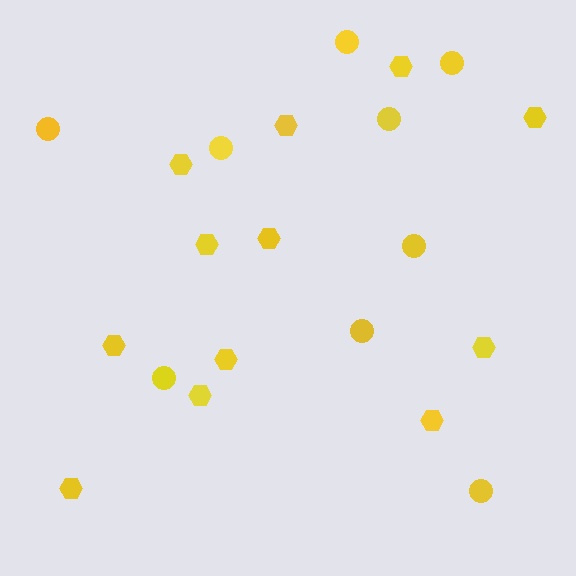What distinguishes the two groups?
There are 2 groups: one group of circles (9) and one group of hexagons (12).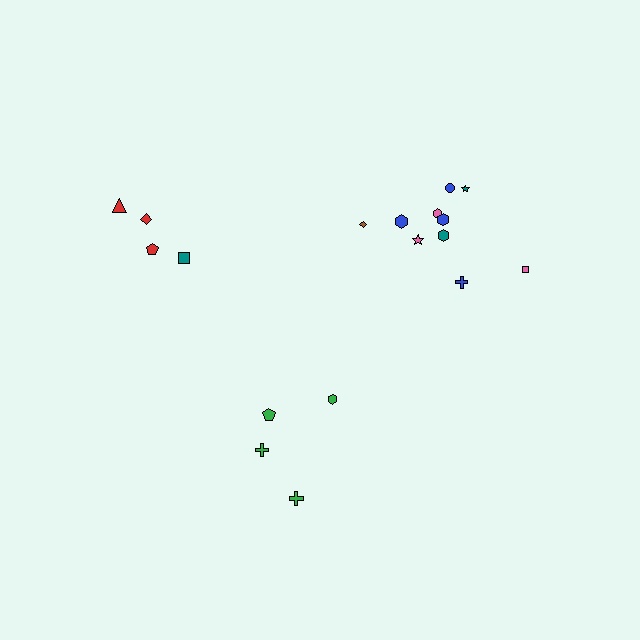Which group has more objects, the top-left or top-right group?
The top-right group.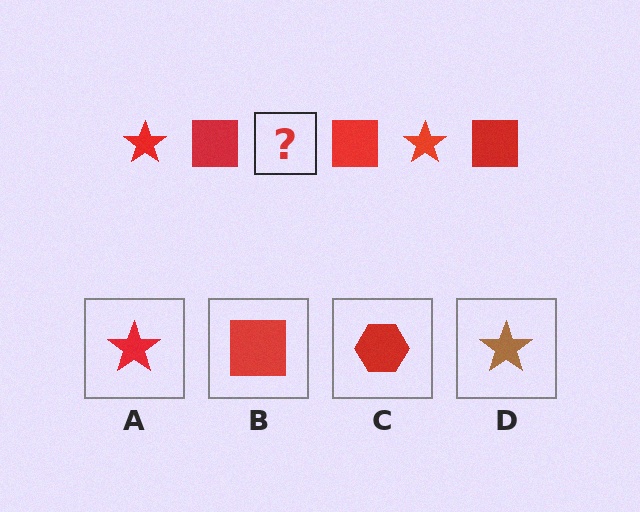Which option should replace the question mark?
Option A.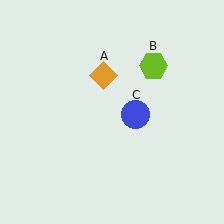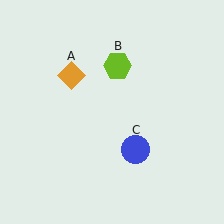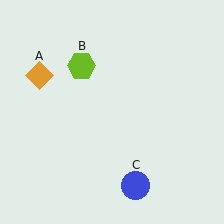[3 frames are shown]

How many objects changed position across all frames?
3 objects changed position: orange diamond (object A), lime hexagon (object B), blue circle (object C).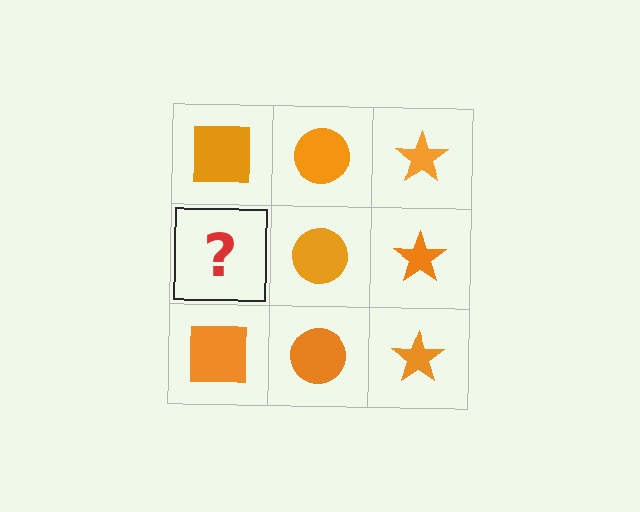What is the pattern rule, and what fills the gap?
The rule is that each column has a consistent shape. The gap should be filled with an orange square.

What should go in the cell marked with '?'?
The missing cell should contain an orange square.